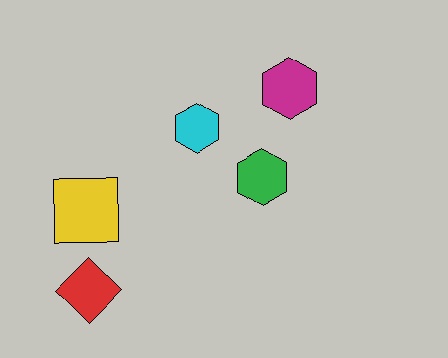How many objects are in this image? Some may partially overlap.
There are 5 objects.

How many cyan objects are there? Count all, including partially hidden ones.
There is 1 cyan object.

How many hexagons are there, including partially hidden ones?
There are 3 hexagons.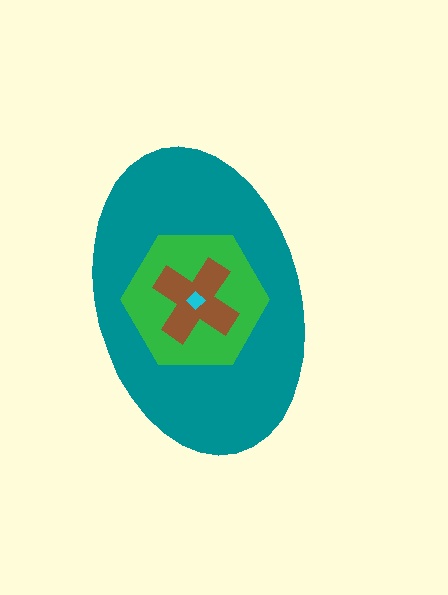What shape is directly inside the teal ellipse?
The green hexagon.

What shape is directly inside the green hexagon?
The brown cross.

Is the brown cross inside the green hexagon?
Yes.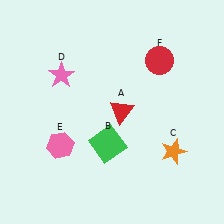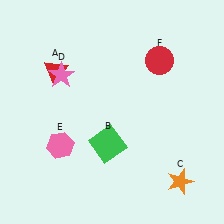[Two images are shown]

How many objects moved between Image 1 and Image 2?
2 objects moved between the two images.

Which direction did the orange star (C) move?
The orange star (C) moved down.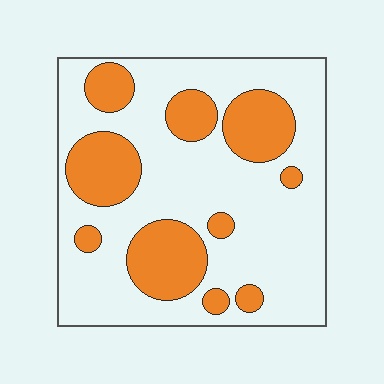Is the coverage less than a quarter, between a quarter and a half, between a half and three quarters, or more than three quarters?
Between a quarter and a half.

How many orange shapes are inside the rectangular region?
10.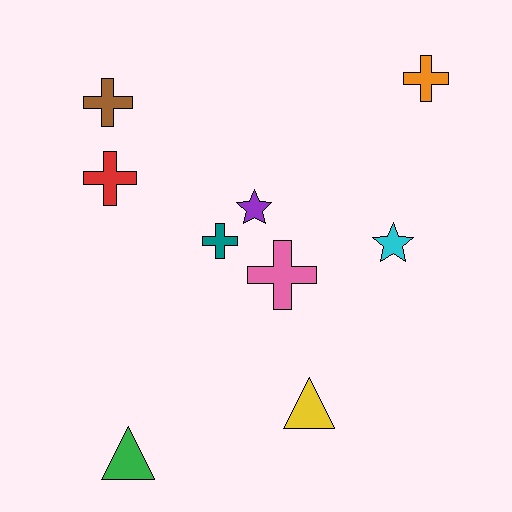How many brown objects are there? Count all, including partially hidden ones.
There is 1 brown object.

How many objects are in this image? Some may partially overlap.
There are 9 objects.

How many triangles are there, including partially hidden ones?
There are 2 triangles.